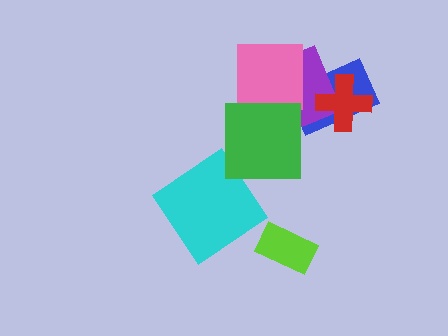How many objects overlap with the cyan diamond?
0 objects overlap with the cyan diamond.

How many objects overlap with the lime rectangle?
0 objects overlap with the lime rectangle.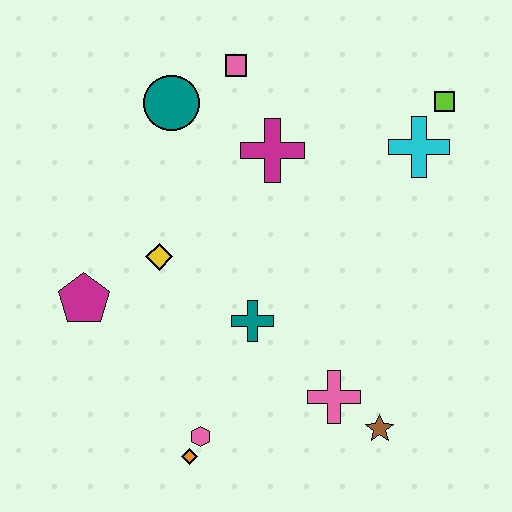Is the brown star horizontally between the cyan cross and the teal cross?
Yes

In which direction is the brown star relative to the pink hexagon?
The brown star is to the right of the pink hexagon.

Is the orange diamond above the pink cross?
No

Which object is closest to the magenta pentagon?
The yellow diamond is closest to the magenta pentagon.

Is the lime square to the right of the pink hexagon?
Yes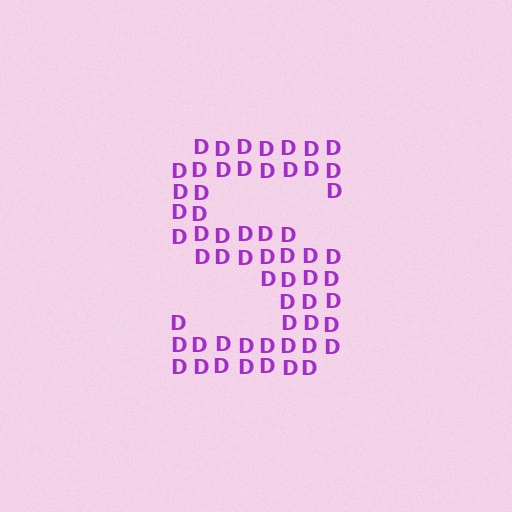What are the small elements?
The small elements are letter D's.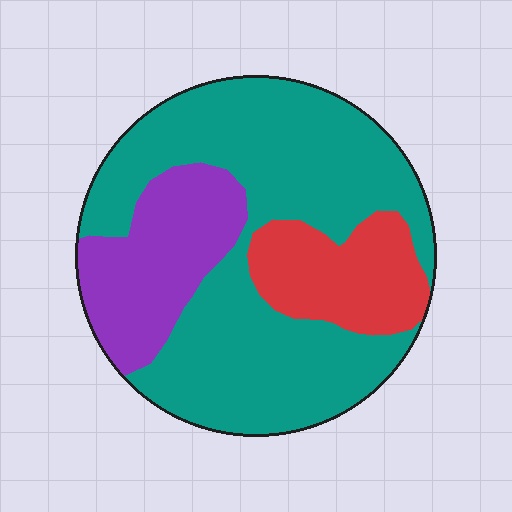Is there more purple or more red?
Purple.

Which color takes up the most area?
Teal, at roughly 65%.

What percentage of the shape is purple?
Purple takes up about one fifth (1/5) of the shape.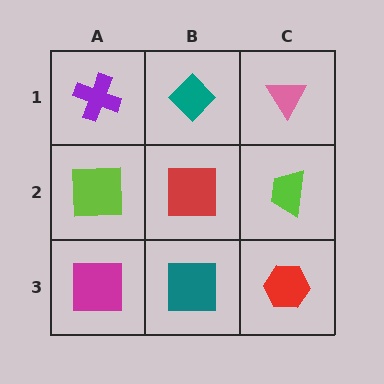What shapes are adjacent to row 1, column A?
A lime square (row 2, column A), a teal diamond (row 1, column B).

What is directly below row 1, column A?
A lime square.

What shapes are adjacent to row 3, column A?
A lime square (row 2, column A), a teal square (row 3, column B).